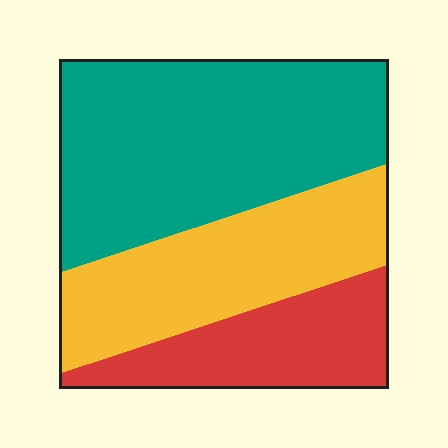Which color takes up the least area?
Red, at roughly 20%.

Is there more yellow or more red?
Yellow.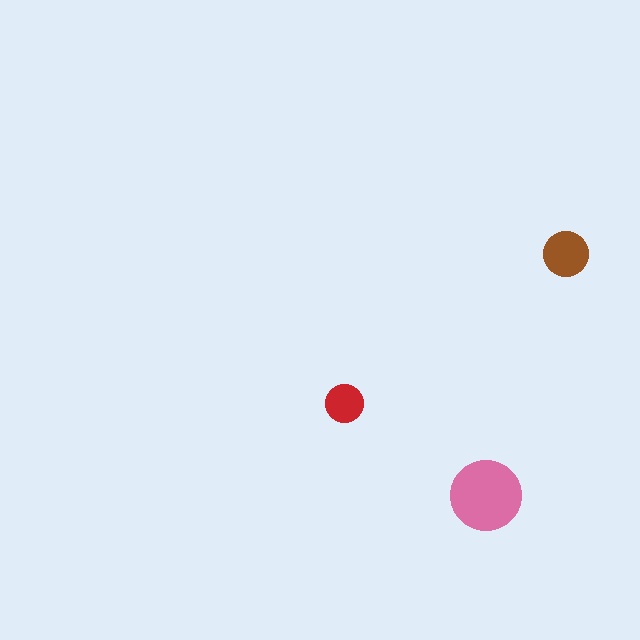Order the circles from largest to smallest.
the pink one, the brown one, the red one.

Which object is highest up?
The brown circle is topmost.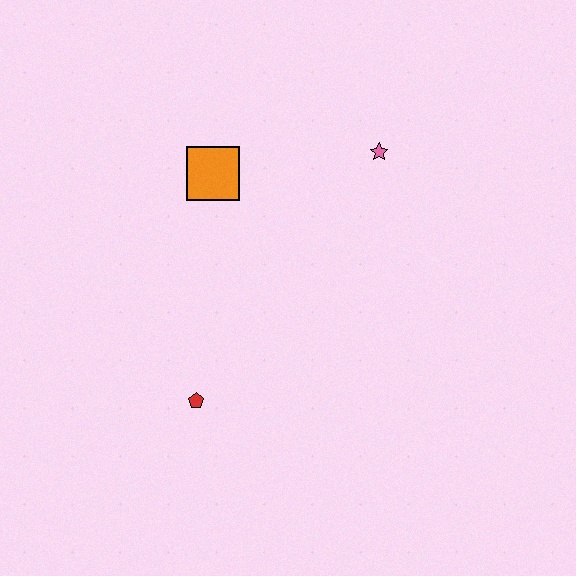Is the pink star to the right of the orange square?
Yes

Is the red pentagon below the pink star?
Yes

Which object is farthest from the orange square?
The red pentagon is farthest from the orange square.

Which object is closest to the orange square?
The pink star is closest to the orange square.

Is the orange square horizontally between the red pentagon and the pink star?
Yes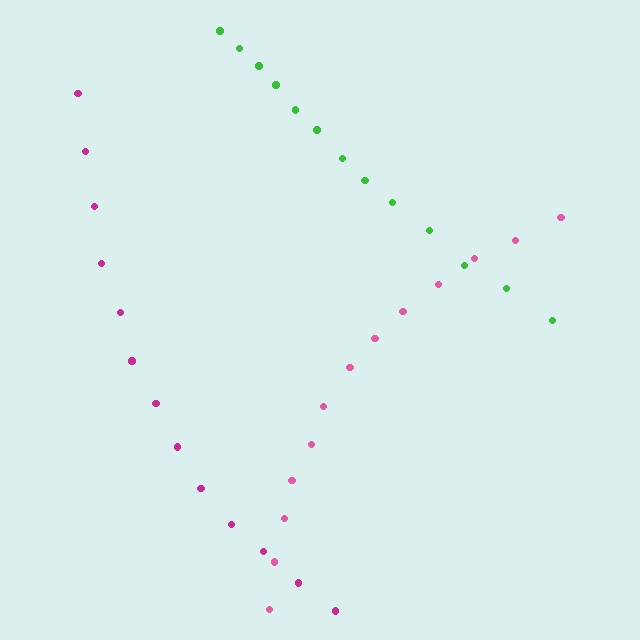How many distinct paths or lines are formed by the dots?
There are 3 distinct paths.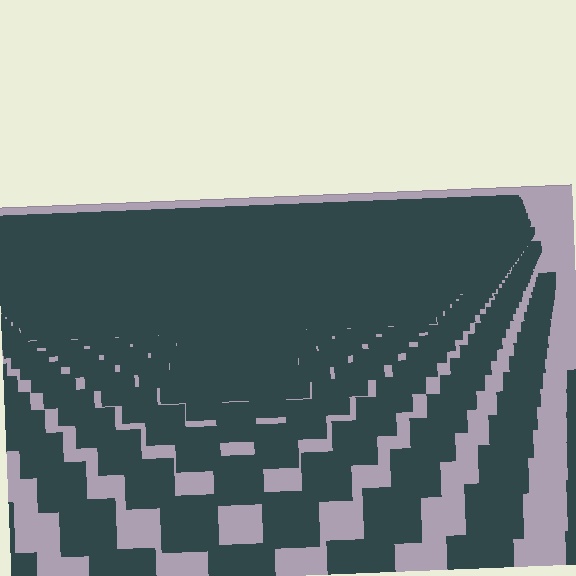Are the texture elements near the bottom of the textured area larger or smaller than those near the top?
Larger. Near the bottom, elements are closer to the viewer and appear at a bigger on-screen size.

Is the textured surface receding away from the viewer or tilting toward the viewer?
The surface is receding away from the viewer. Texture elements get smaller and denser toward the top.